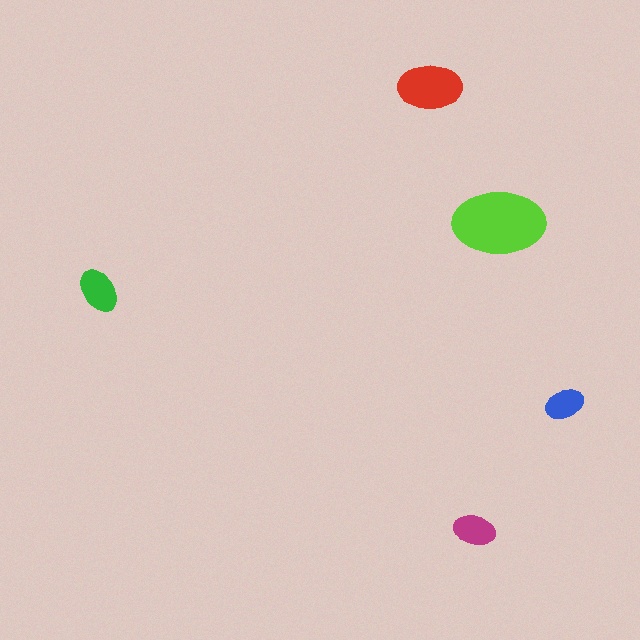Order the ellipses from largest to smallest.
the lime one, the red one, the green one, the magenta one, the blue one.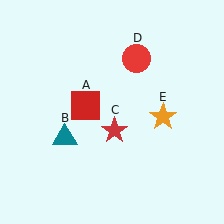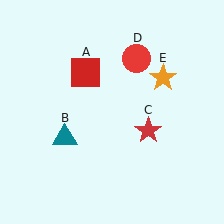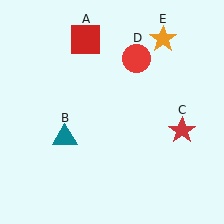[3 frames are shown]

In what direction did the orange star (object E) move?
The orange star (object E) moved up.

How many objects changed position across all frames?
3 objects changed position: red square (object A), red star (object C), orange star (object E).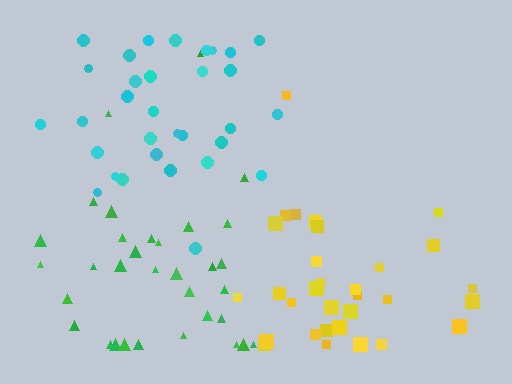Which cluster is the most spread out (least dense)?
Green.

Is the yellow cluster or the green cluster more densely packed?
Yellow.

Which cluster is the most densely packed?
Cyan.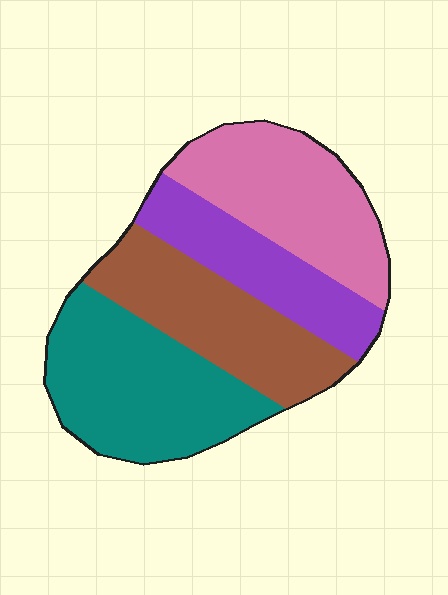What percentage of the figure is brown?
Brown covers roughly 25% of the figure.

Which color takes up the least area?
Purple, at roughly 20%.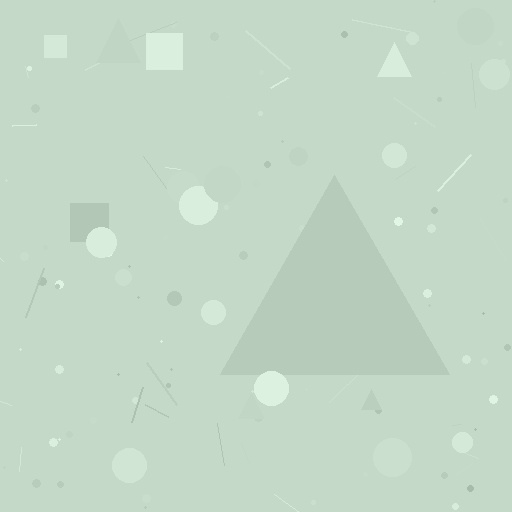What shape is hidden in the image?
A triangle is hidden in the image.